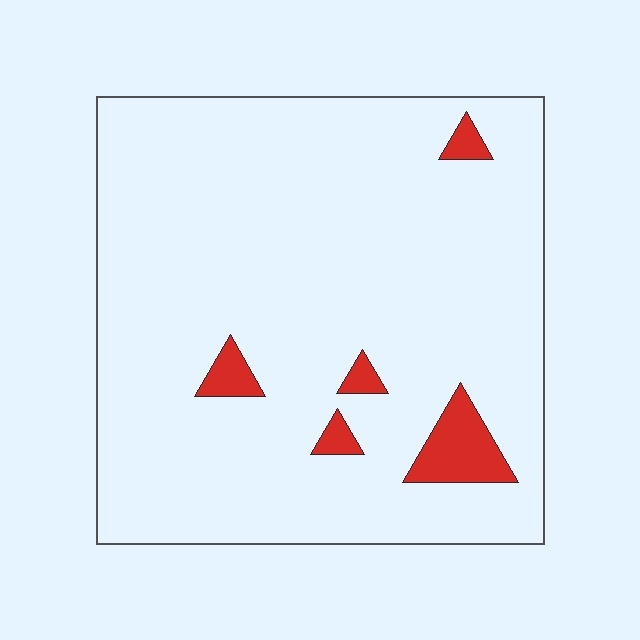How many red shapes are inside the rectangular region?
5.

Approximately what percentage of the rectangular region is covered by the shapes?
Approximately 5%.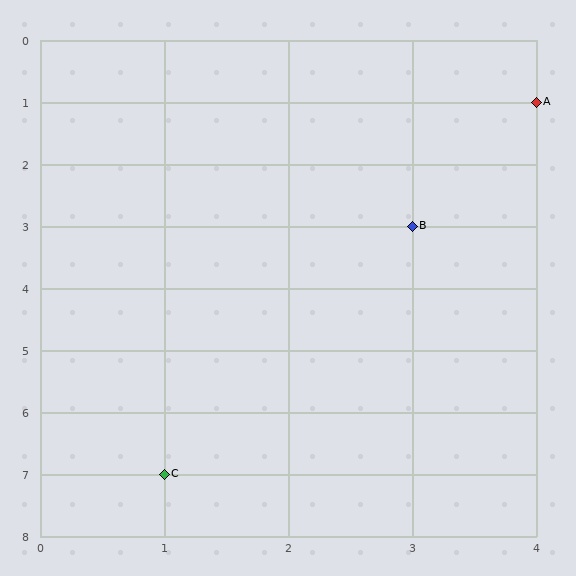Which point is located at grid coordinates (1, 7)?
Point C is at (1, 7).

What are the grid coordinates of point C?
Point C is at grid coordinates (1, 7).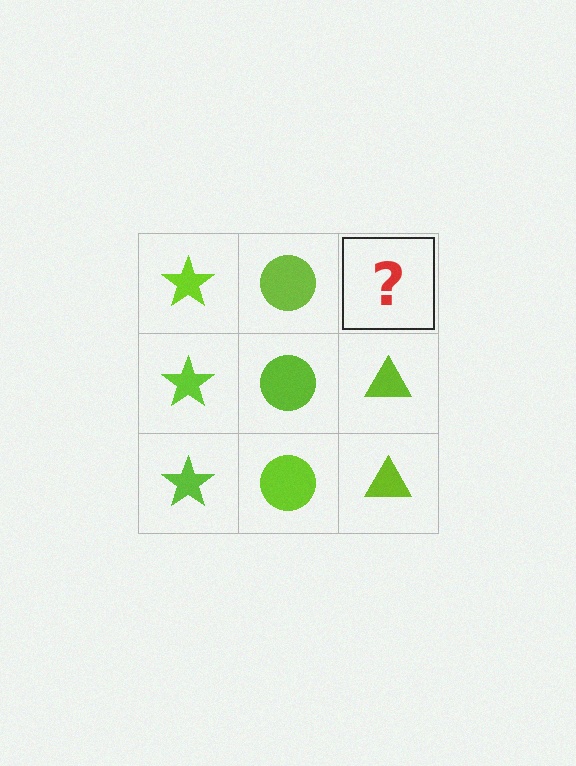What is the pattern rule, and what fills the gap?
The rule is that each column has a consistent shape. The gap should be filled with a lime triangle.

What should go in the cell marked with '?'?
The missing cell should contain a lime triangle.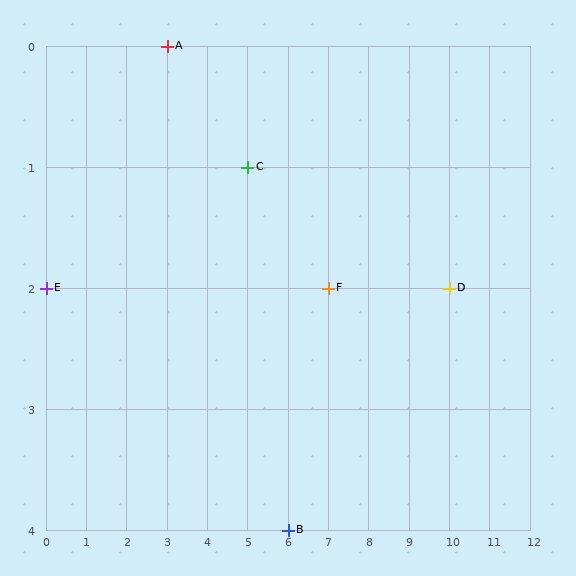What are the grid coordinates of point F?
Point F is at grid coordinates (7, 2).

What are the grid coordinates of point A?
Point A is at grid coordinates (3, 0).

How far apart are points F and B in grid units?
Points F and B are 1 column and 2 rows apart (about 2.2 grid units diagonally).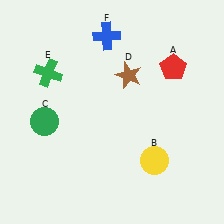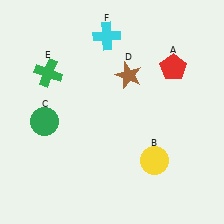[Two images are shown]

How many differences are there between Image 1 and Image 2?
There is 1 difference between the two images.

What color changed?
The cross (F) changed from blue in Image 1 to cyan in Image 2.